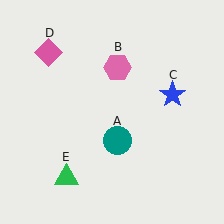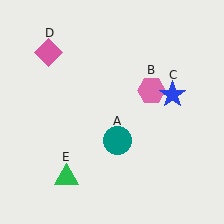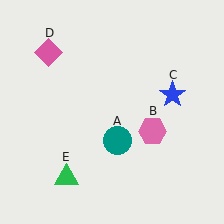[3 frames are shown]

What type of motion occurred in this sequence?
The pink hexagon (object B) rotated clockwise around the center of the scene.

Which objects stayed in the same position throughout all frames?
Teal circle (object A) and blue star (object C) and pink diamond (object D) and green triangle (object E) remained stationary.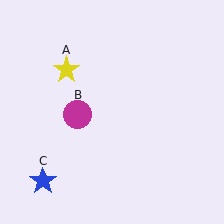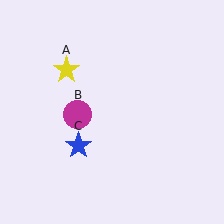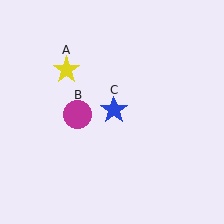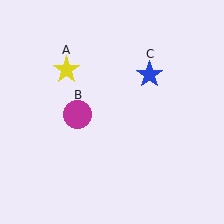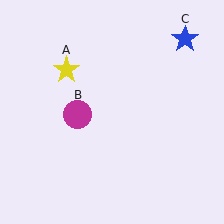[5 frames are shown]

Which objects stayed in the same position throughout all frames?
Yellow star (object A) and magenta circle (object B) remained stationary.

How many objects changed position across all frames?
1 object changed position: blue star (object C).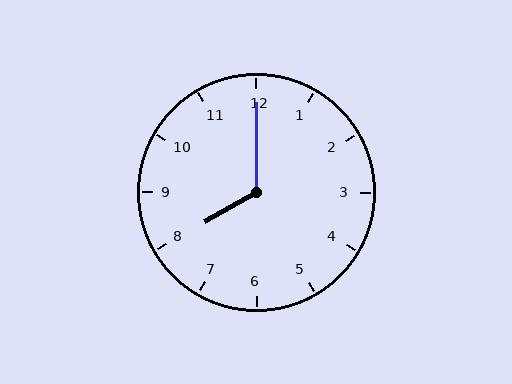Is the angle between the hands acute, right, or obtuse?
It is obtuse.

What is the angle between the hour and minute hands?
Approximately 120 degrees.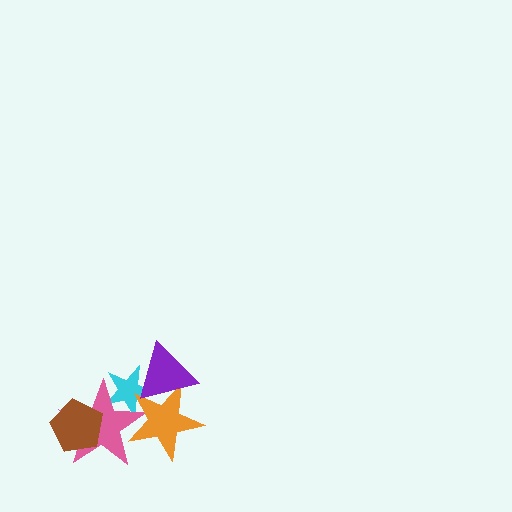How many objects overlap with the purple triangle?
2 objects overlap with the purple triangle.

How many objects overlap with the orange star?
3 objects overlap with the orange star.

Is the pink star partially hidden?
Yes, it is partially covered by another shape.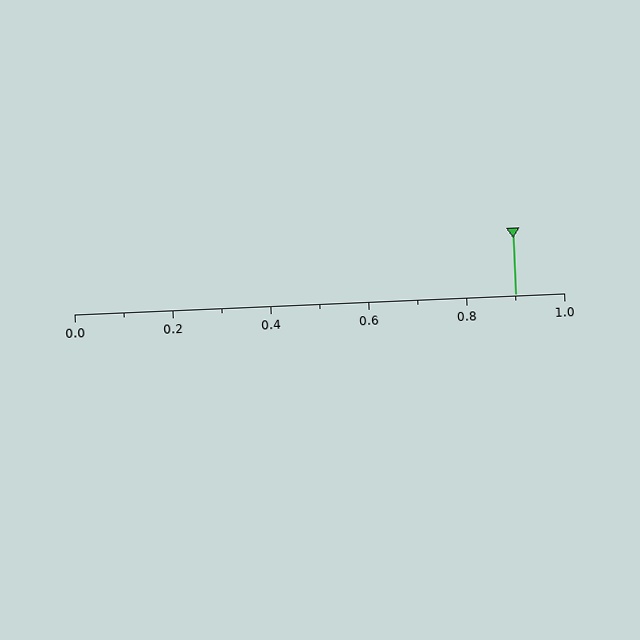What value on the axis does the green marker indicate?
The marker indicates approximately 0.9.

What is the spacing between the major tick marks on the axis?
The major ticks are spaced 0.2 apart.